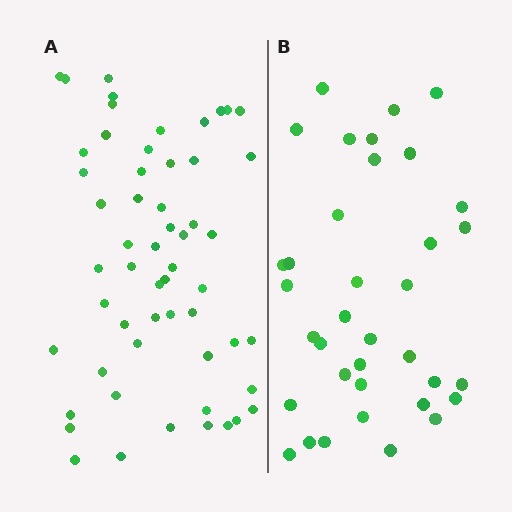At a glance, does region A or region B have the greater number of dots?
Region A (the left region) has more dots.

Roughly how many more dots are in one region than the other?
Region A has approximately 20 more dots than region B.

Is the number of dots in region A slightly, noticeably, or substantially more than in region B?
Region A has substantially more. The ratio is roughly 1.6 to 1.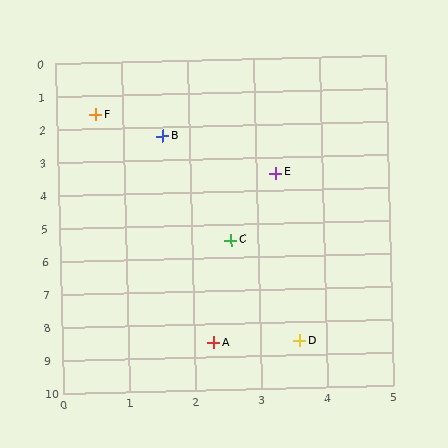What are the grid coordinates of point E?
Point E is at approximately (3.3, 3.5).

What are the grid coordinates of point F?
Point F is at approximately (0.6, 1.6).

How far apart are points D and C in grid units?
Points D and C are about 3.3 grid units apart.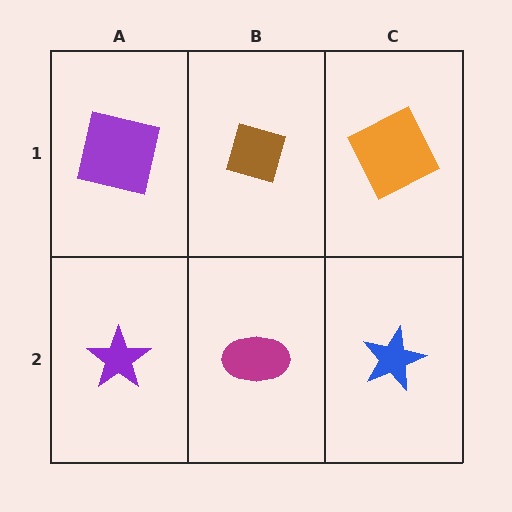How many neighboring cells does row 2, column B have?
3.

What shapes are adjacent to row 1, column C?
A blue star (row 2, column C), a brown diamond (row 1, column B).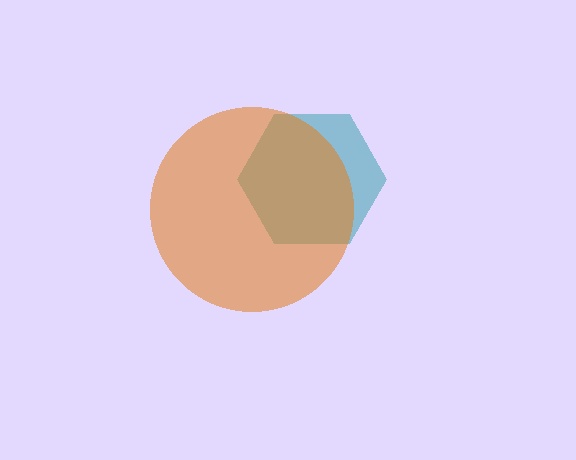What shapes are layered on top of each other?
The layered shapes are: a teal hexagon, an orange circle.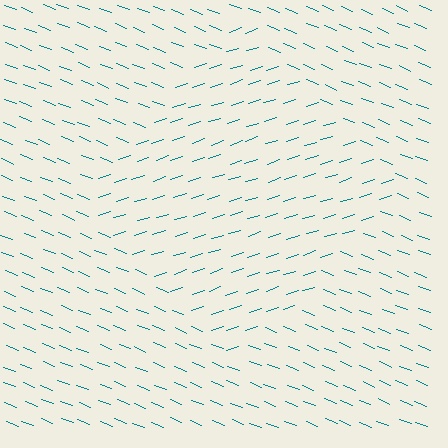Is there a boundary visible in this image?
Yes, there is a texture boundary formed by a change in line orientation.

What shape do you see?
I see a diamond.